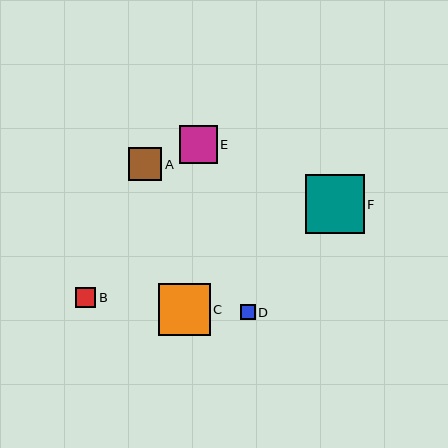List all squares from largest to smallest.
From largest to smallest: F, C, E, A, B, D.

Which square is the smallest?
Square D is the smallest with a size of approximately 15 pixels.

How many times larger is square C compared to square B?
Square C is approximately 2.5 times the size of square B.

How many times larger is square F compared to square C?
Square F is approximately 1.1 times the size of square C.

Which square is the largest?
Square F is the largest with a size of approximately 59 pixels.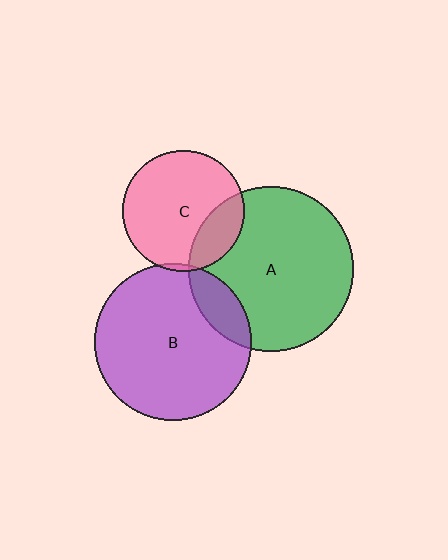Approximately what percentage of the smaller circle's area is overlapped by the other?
Approximately 15%.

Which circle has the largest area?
Circle A (green).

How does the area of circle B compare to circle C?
Approximately 1.7 times.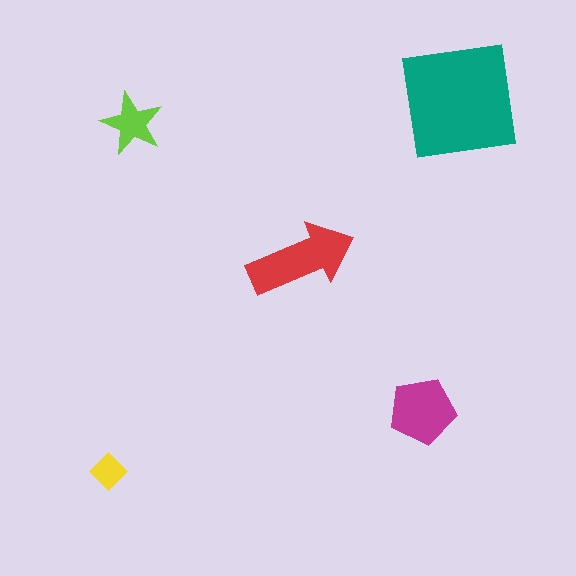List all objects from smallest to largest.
The yellow diamond, the lime star, the magenta pentagon, the red arrow, the teal square.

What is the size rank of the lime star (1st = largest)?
4th.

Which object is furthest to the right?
The teal square is rightmost.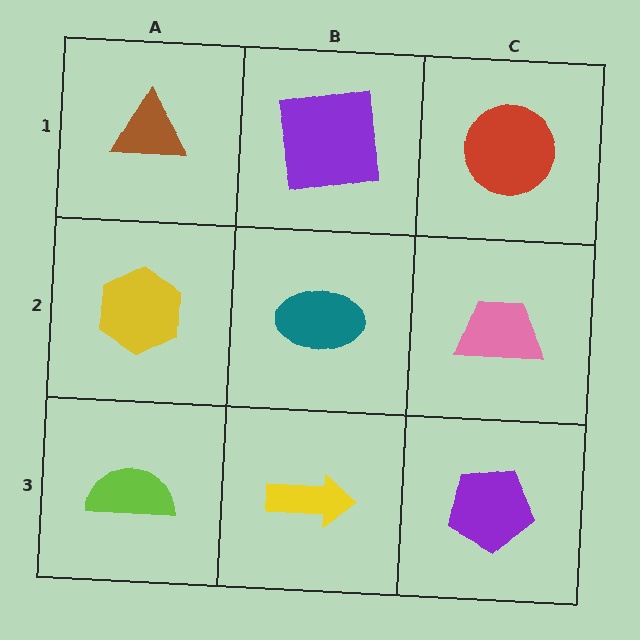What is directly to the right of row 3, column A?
A yellow arrow.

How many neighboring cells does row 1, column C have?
2.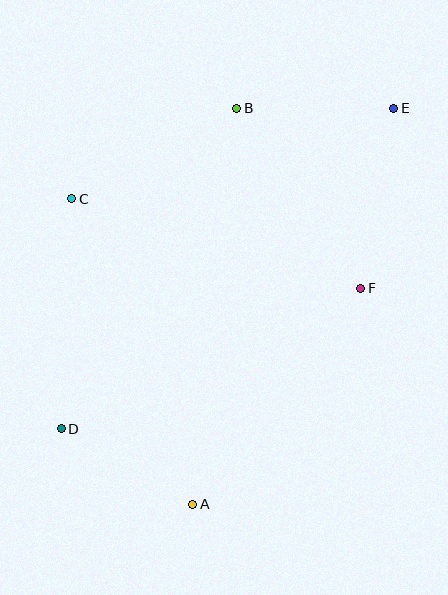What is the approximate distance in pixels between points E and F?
The distance between E and F is approximately 183 pixels.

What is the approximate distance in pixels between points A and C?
The distance between A and C is approximately 329 pixels.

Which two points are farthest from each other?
Points D and E are farthest from each other.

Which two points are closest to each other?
Points A and D are closest to each other.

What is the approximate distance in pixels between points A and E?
The distance between A and E is approximately 444 pixels.